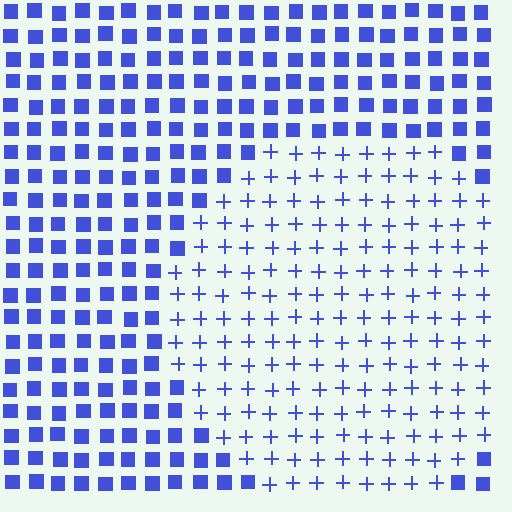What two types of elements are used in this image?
The image uses plus signs inside the circle region and squares outside it.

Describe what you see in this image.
The image is filled with small blue elements arranged in a uniform grid. A circle-shaped region contains plus signs, while the surrounding area contains squares. The boundary is defined purely by the change in element shape.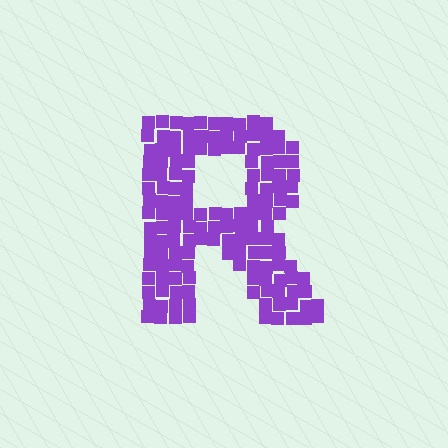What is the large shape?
The large shape is the letter R.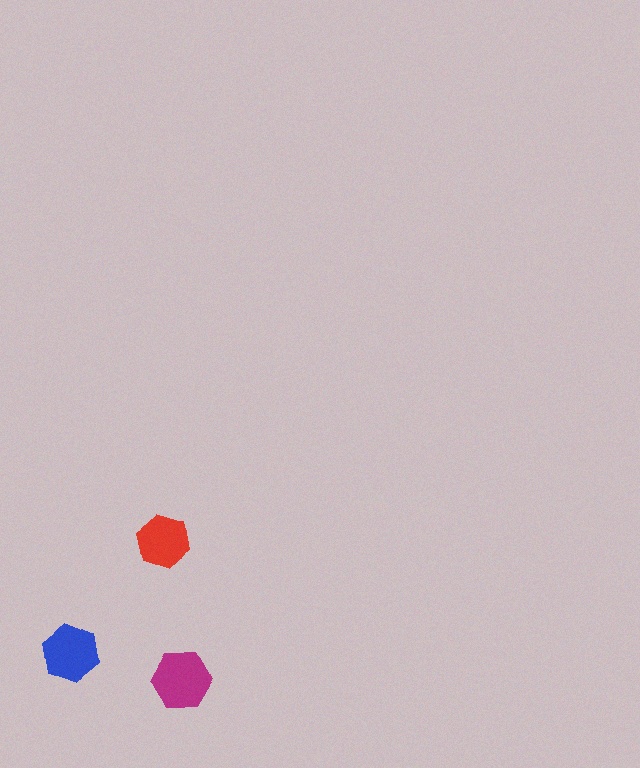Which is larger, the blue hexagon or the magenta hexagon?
The magenta one.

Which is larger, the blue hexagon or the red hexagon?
The blue one.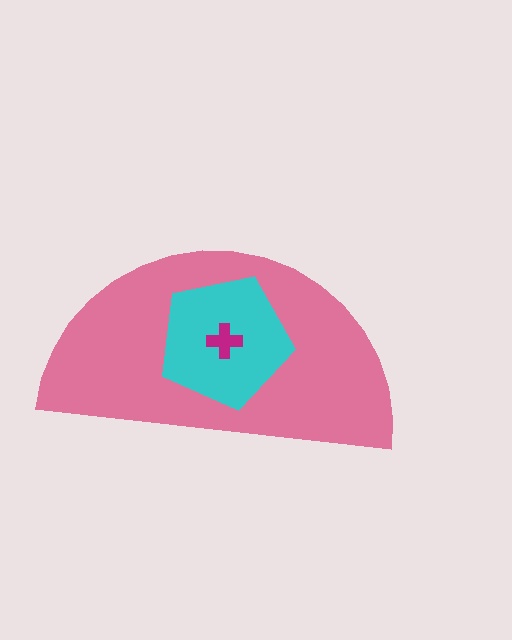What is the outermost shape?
The pink semicircle.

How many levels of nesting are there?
3.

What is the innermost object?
The magenta cross.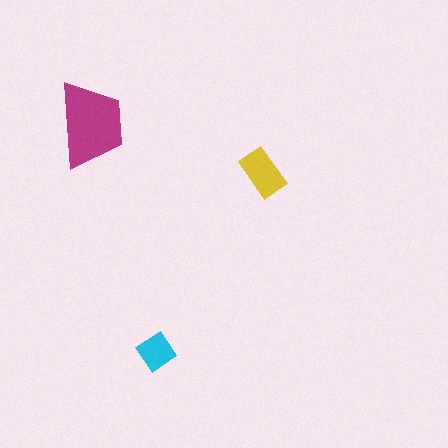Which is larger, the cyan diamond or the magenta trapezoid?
The magenta trapezoid.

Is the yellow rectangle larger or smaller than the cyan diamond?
Larger.